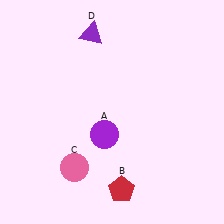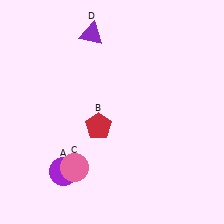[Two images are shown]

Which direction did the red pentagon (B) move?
The red pentagon (B) moved up.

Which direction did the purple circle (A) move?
The purple circle (A) moved left.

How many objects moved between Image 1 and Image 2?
2 objects moved between the two images.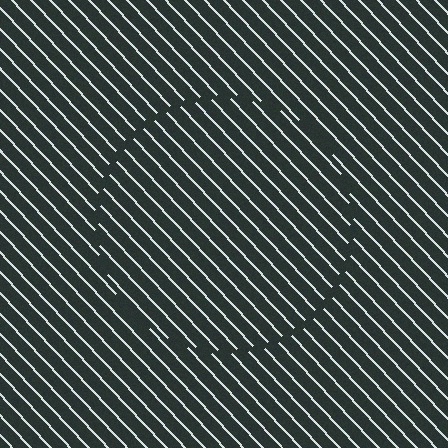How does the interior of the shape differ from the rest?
The interior of the shape contains the same grating, shifted by half a period — the contour is defined by the phase discontinuity where line-ends from the inner and outer gratings abut.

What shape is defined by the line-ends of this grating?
An illusory circle. The interior of the shape contains the same grating, shifted by half a period — the contour is defined by the phase discontinuity where line-ends from the inner and outer gratings abut.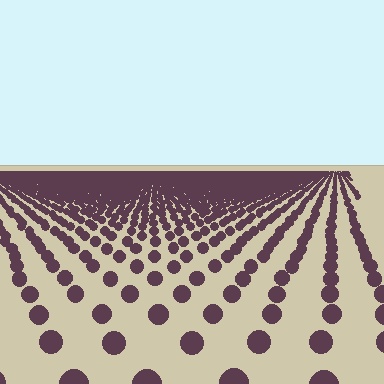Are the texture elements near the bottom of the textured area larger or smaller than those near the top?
Larger. Near the bottom, elements are closer to the viewer and appear at a bigger on-screen size.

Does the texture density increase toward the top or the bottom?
Density increases toward the top.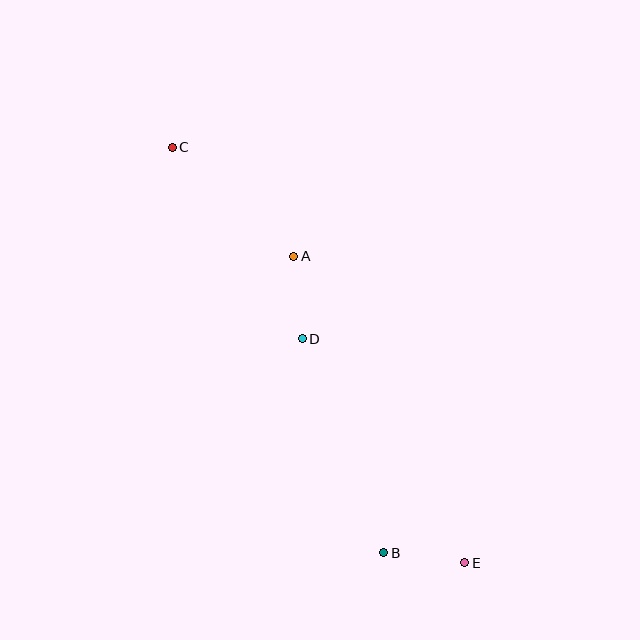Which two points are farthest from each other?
Points C and E are farthest from each other.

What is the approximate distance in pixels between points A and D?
The distance between A and D is approximately 83 pixels.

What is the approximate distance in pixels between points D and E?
The distance between D and E is approximately 277 pixels.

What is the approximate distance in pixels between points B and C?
The distance between B and C is approximately 458 pixels.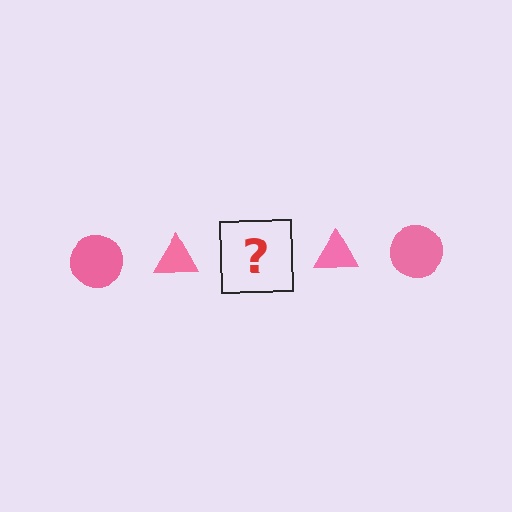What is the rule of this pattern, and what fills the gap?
The rule is that the pattern cycles through circle, triangle shapes in pink. The gap should be filled with a pink circle.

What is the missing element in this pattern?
The missing element is a pink circle.